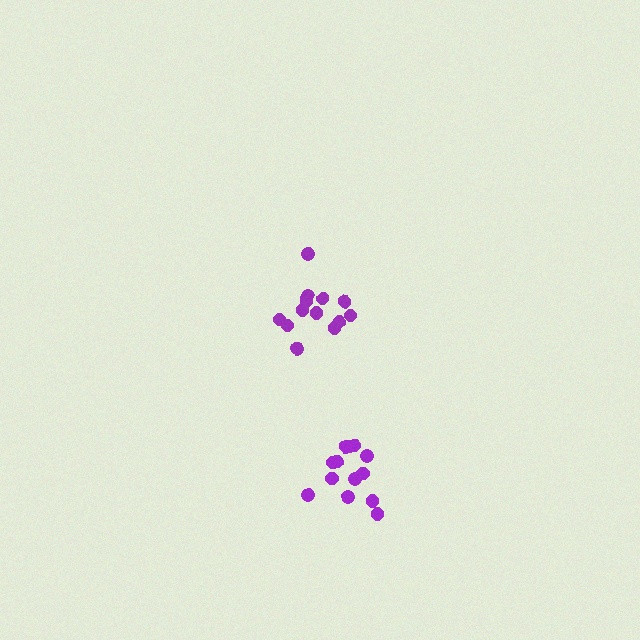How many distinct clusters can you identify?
There are 2 distinct clusters.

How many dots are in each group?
Group 1: 13 dots, Group 2: 13 dots (26 total).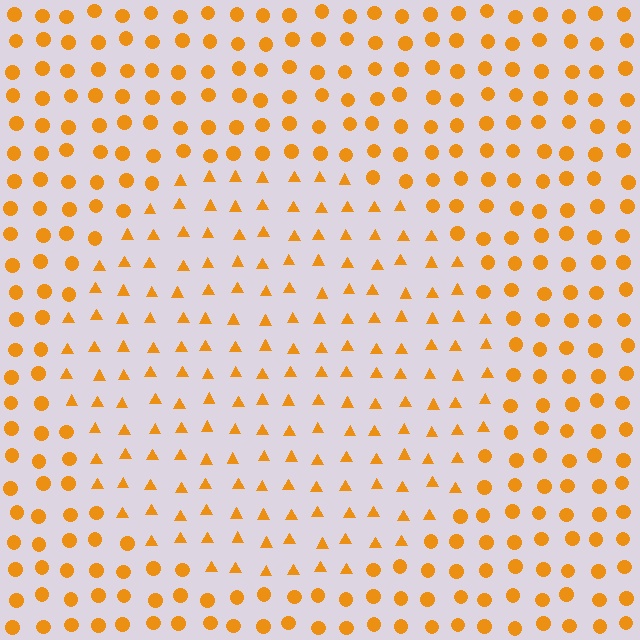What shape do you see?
I see a circle.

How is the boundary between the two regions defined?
The boundary is defined by a change in element shape: triangles inside vs. circles outside. All elements share the same color and spacing.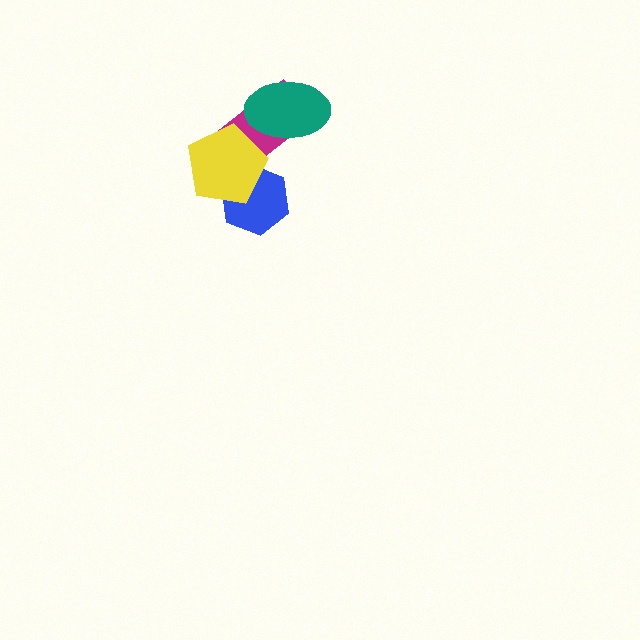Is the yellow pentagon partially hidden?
No, no other shape covers it.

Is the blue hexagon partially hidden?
Yes, it is partially covered by another shape.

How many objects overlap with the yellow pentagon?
2 objects overlap with the yellow pentagon.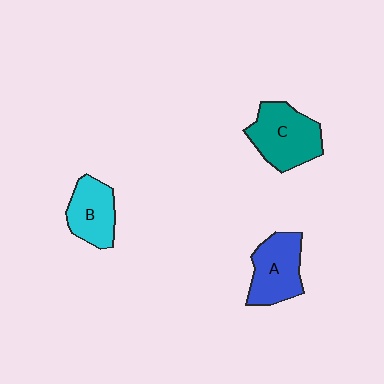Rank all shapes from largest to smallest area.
From largest to smallest: C (teal), A (blue), B (cyan).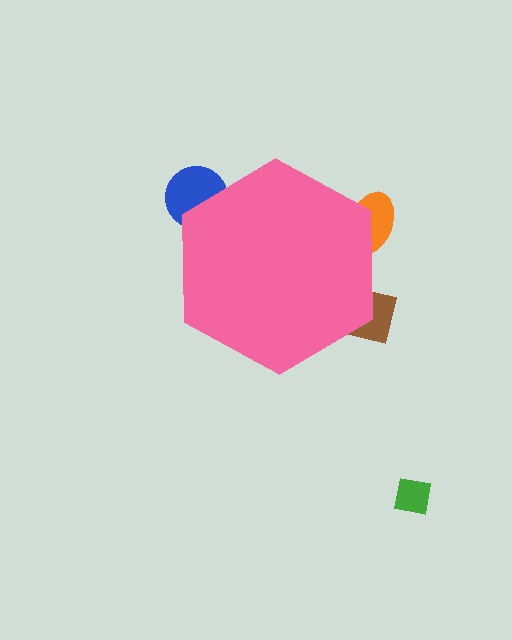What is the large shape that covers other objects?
A pink hexagon.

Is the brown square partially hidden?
Yes, the brown square is partially hidden behind the pink hexagon.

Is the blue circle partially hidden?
Yes, the blue circle is partially hidden behind the pink hexagon.